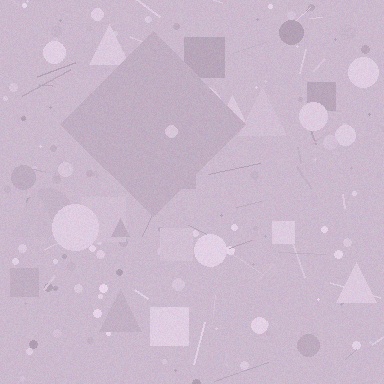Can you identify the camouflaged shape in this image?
The camouflaged shape is a diamond.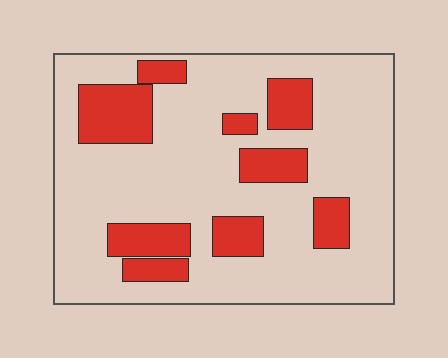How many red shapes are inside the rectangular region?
9.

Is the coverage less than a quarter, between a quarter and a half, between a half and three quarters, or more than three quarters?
Less than a quarter.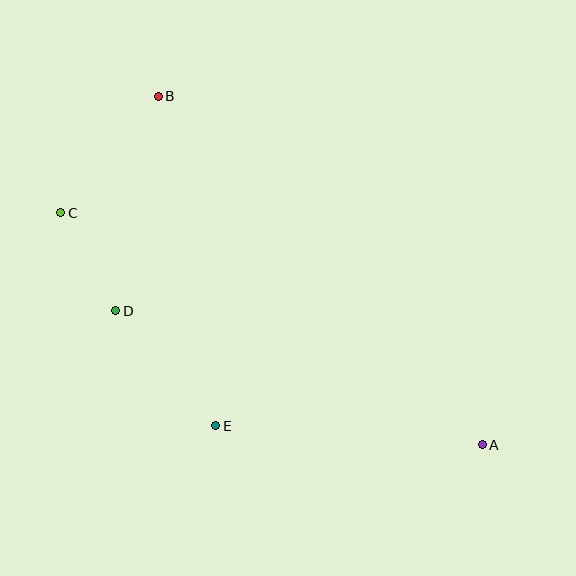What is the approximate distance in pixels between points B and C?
The distance between B and C is approximately 152 pixels.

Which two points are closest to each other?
Points C and D are closest to each other.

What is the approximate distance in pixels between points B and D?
The distance between B and D is approximately 219 pixels.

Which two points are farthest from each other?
Points A and C are farthest from each other.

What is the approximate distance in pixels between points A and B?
The distance between A and B is approximately 476 pixels.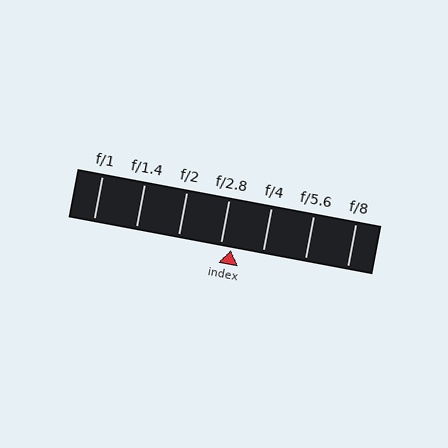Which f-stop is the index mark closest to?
The index mark is closest to f/2.8.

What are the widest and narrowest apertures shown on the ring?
The widest aperture shown is f/1 and the narrowest is f/8.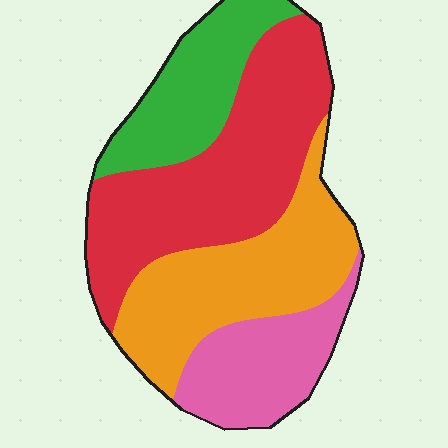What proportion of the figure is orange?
Orange covers about 30% of the figure.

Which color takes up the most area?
Red, at roughly 35%.